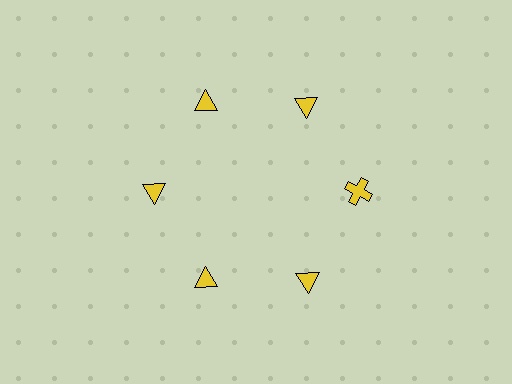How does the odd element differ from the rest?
It has a different shape: cross instead of triangle.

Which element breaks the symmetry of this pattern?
The yellow cross at roughly the 3 o'clock position breaks the symmetry. All other shapes are yellow triangles.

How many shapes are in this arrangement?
There are 6 shapes arranged in a ring pattern.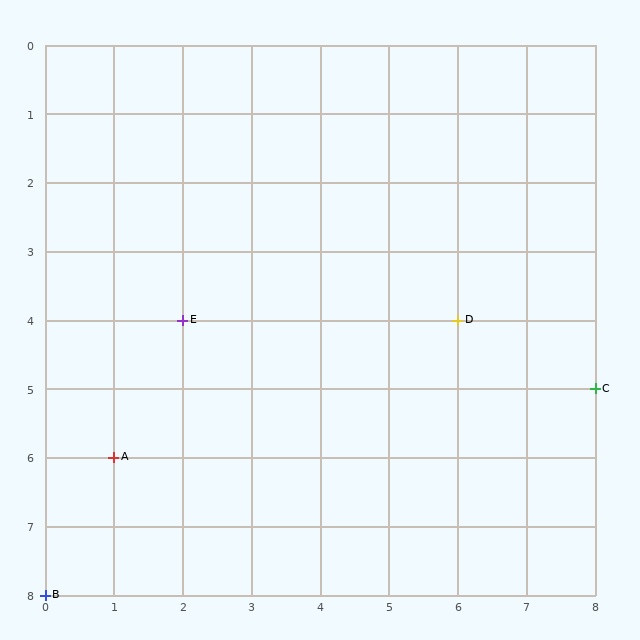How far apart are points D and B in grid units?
Points D and B are 6 columns and 4 rows apart (about 7.2 grid units diagonally).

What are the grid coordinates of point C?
Point C is at grid coordinates (8, 5).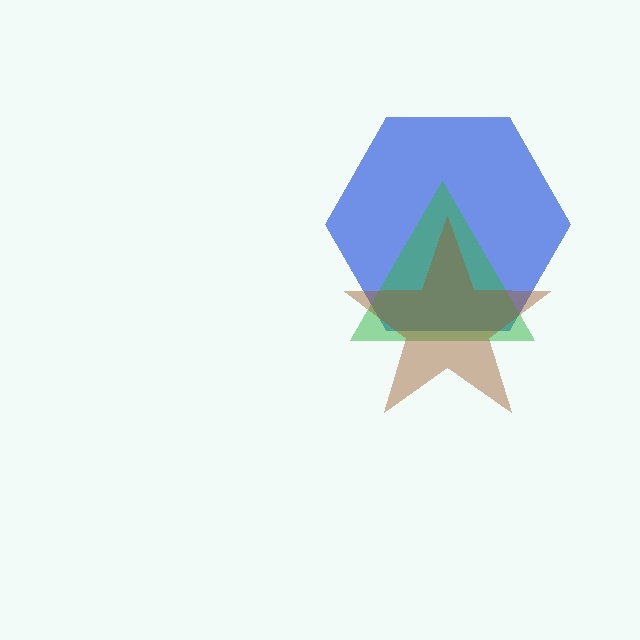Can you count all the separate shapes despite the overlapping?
Yes, there are 3 separate shapes.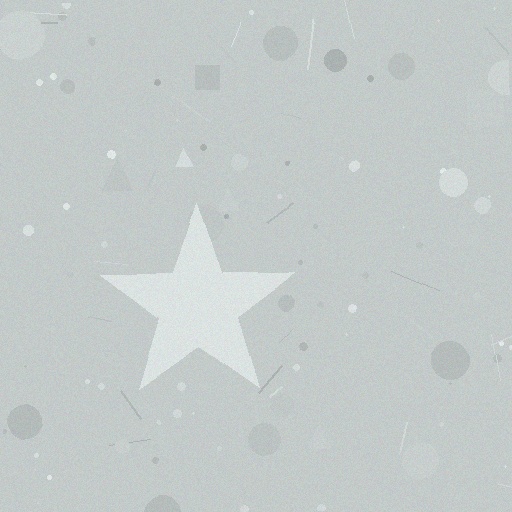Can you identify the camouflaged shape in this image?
The camouflaged shape is a star.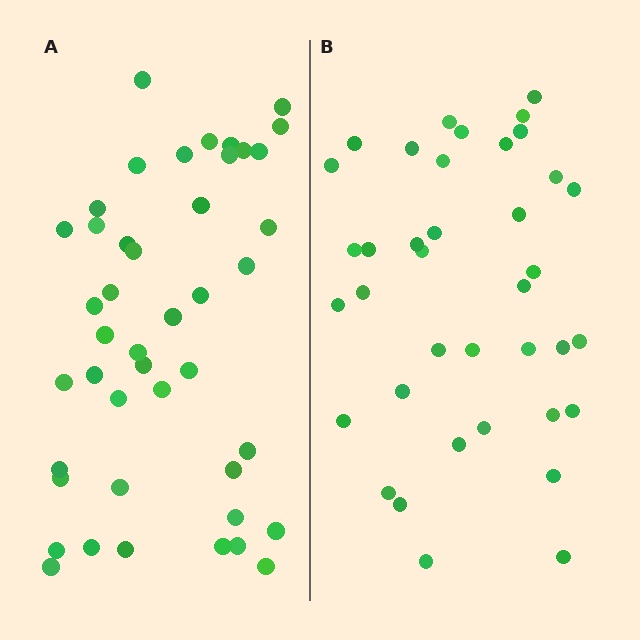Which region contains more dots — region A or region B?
Region A (the left region) has more dots.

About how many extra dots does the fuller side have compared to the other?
Region A has about 6 more dots than region B.